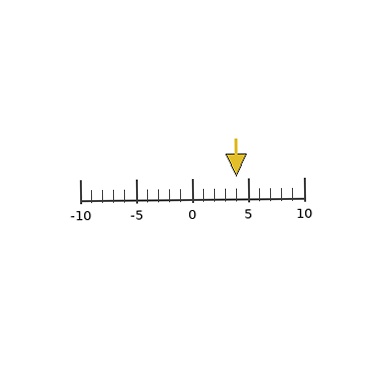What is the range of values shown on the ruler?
The ruler shows values from -10 to 10.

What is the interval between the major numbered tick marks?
The major tick marks are spaced 5 units apart.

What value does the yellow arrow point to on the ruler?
The yellow arrow points to approximately 4.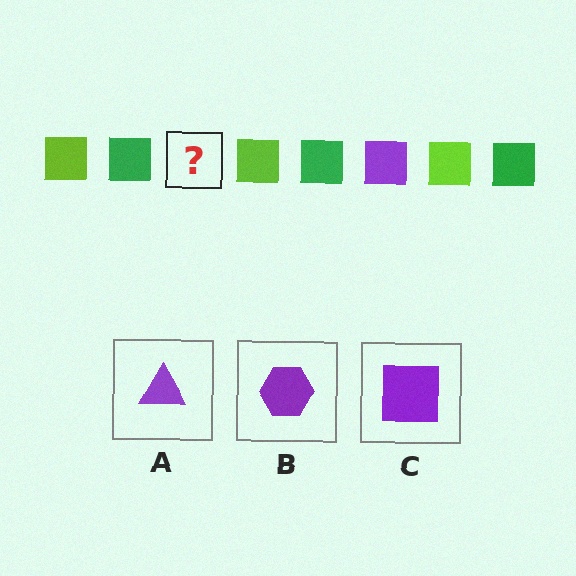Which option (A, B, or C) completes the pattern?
C.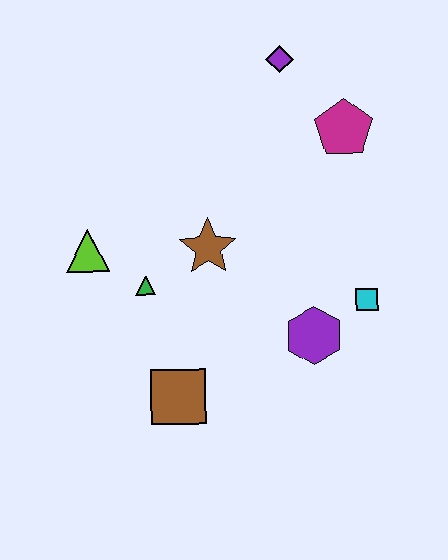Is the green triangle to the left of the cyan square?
Yes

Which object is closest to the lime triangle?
The green triangle is closest to the lime triangle.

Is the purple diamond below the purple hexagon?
No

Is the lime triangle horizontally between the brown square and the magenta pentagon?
No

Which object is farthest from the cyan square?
The lime triangle is farthest from the cyan square.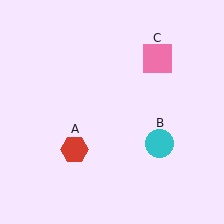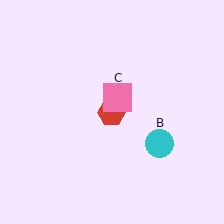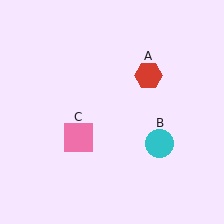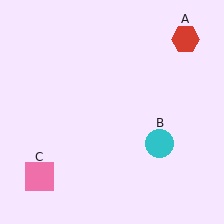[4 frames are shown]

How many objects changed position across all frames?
2 objects changed position: red hexagon (object A), pink square (object C).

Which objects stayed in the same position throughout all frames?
Cyan circle (object B) remained stationary.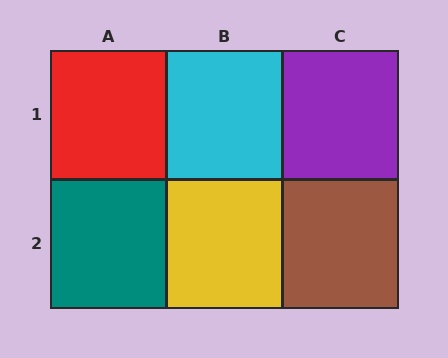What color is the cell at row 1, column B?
Cyan.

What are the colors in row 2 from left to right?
Teal, yellow, brown.